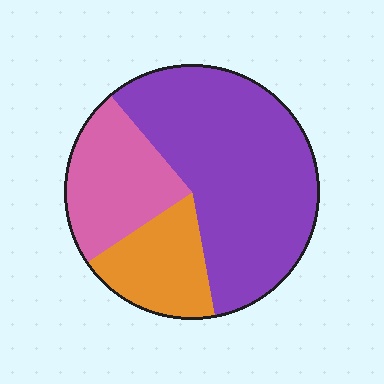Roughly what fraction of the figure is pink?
Pink takes up about one quarter (1/4) of the figure.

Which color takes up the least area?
Orange, at roughly 20%.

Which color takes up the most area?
Purple, at roughly 60%.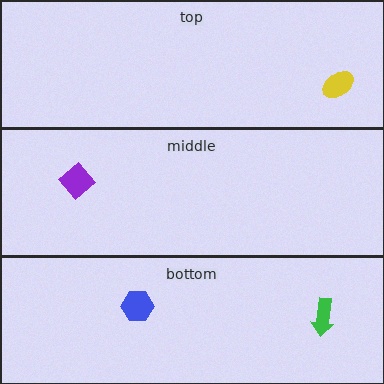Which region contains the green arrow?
The bottom region.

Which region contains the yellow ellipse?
The top region.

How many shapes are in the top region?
1.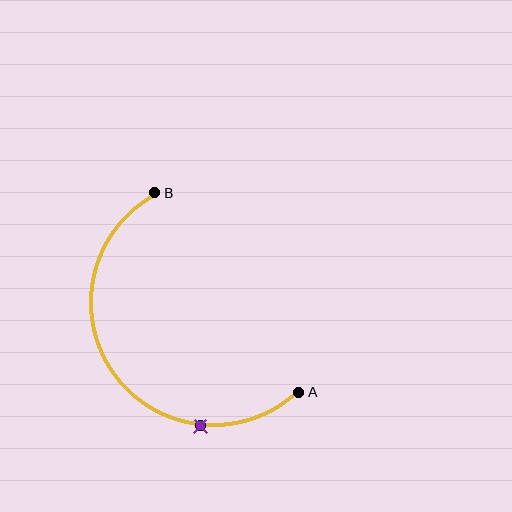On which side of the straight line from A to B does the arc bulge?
The arc bulges below and to the left of the straight line connecting A and B.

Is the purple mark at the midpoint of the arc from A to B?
No. The purple mark lies on the arc but is closer to endpoint A. The arc midpoint would be at the point on the curve equidistant along the arc from both A and B.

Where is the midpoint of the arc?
The arc midpoint is the point on the curve farthest from the straight line joining A and B. It sits below and to the left of that line.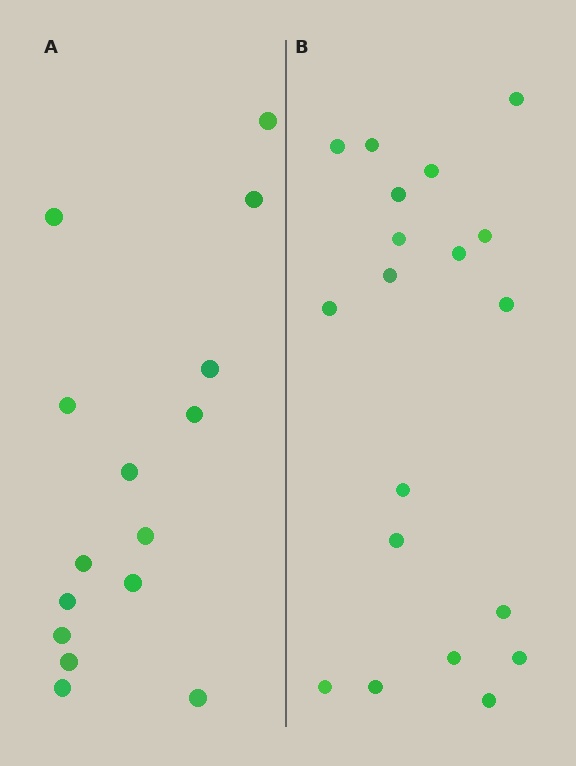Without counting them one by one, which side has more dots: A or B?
Region B (the right region) has more dots.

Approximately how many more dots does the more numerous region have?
Region B has about 4 more dots than region A.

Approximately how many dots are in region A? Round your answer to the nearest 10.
About 20 dots. (The exact count is 15, which rounds to 20.)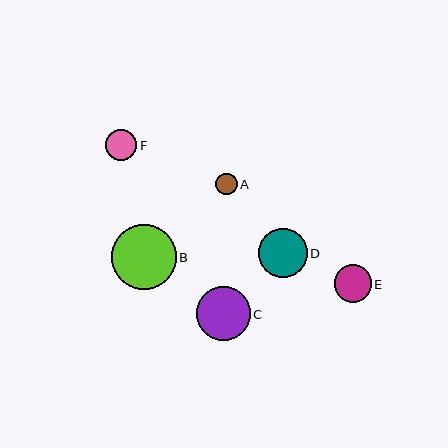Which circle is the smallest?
Circle A is the smallest with a size of approximately 22 pixels.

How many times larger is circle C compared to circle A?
Circle C is approximately 2.5 times the size of circle A.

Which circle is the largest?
Circle B is the largest with a size of approximately 65 pixels.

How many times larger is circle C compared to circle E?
Circle C is approximately 1.5 times the size of circle E.